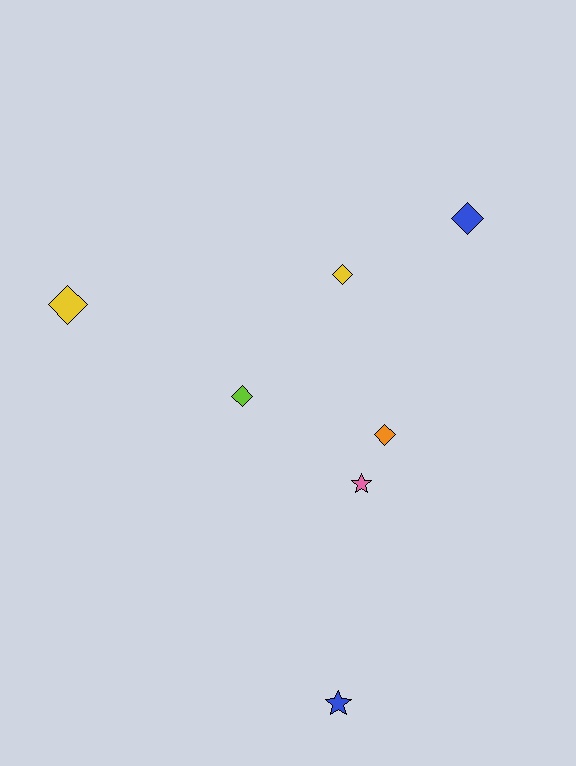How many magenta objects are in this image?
There are no magenta objects.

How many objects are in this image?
There are 7 objects.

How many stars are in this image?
There are 2 stars.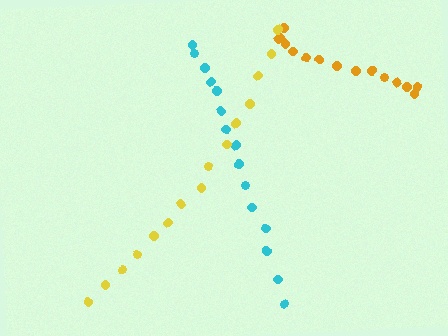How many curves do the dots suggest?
There are 3 distinct paths.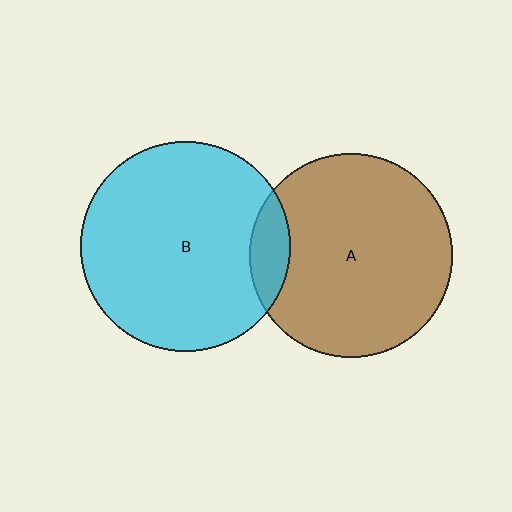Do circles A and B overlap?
Yes.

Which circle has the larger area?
Circle B (cyan).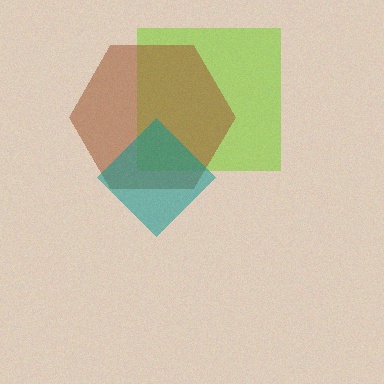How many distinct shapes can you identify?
There are 3 distinct shapes: a lime square, a brown hexagon, a teal diamond.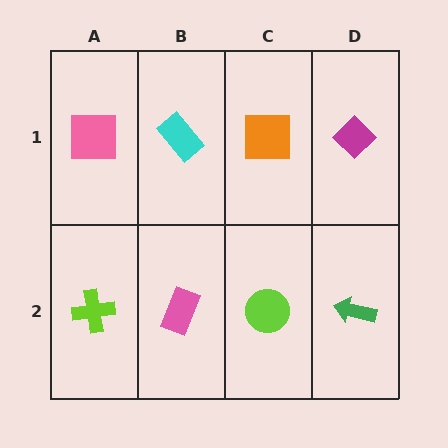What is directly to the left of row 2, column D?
A lime circle.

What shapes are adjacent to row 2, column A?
A pink square (row 1, column A), a pink rectangle (row 2, column B).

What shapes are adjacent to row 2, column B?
A cyan rectangle (row 1, column B), a lime cross (row 2, column A), a lime circle (row 2, column C).